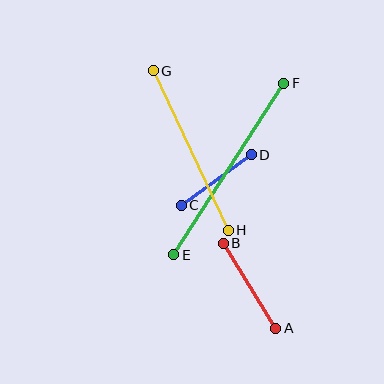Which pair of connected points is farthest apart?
Points E and F are farthest apart.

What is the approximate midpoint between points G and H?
The midpoint is at approximately (191, 150) pixels.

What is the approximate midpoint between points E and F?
The midpoint is at approximately (229, 169) pixels.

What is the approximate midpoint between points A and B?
The midpoint is at approximately (250, 286) pixels.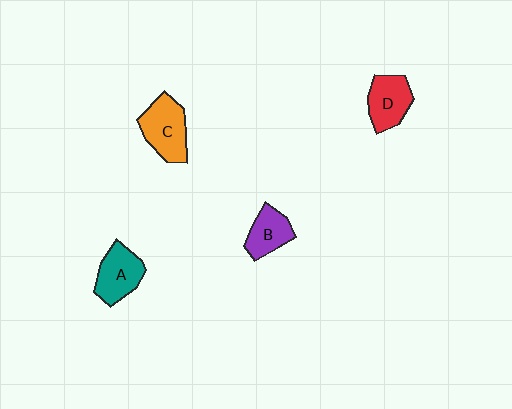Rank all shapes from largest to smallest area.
From largest to smallest: C (orange), A (teal), D (red), B (purple).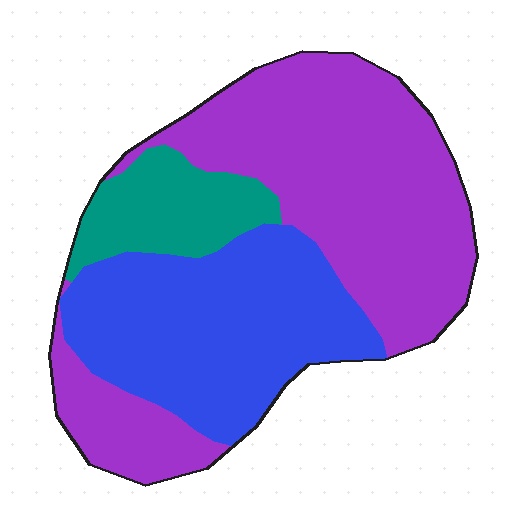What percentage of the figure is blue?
Blue covers 35% of the figure.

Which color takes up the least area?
Teal, at roughly 15%.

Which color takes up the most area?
Purple, at roughly 50%.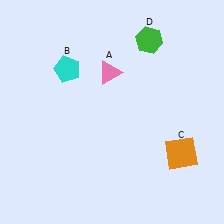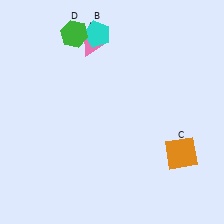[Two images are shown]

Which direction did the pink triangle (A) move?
The pink triangle (A) moved up.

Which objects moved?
The objects that moved are: the pink triangle (A), the cyan pentagon (B), the green hexagon (D).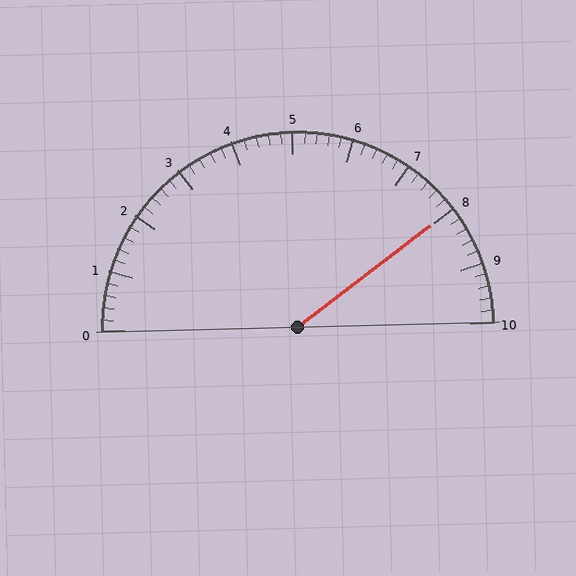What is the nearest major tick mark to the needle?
The nearest major tick mark is 8.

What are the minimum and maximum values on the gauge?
The gauge ranges from 0 to 10.